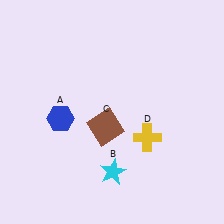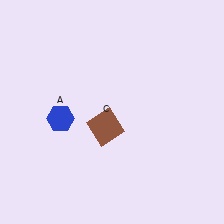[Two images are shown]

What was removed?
The cyan star (B), the yellow cross (D) were removed in Image 2.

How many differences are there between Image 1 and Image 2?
There are 2 differences between the two images.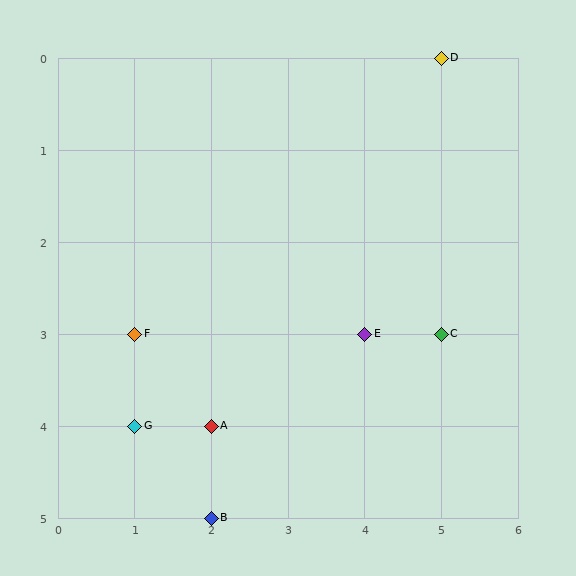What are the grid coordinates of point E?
Point E is at grid coordinates (4, 3).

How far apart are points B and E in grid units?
Points B and E are 2 columns and 2 rows apart (about 2.8 grid units diagonally).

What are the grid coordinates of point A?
Point A is at grid coordinates (2, 4).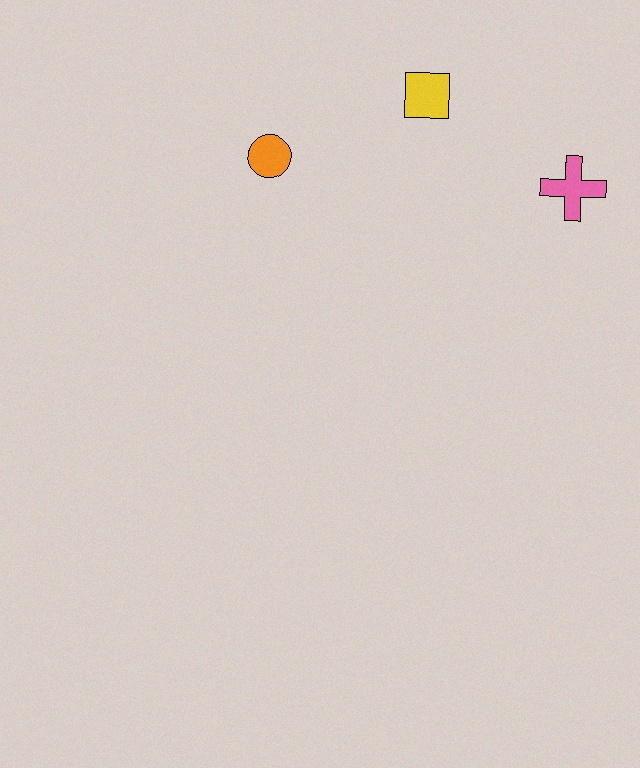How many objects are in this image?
There are 3 objects.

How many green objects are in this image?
There are no green objects.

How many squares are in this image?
There is 1 square.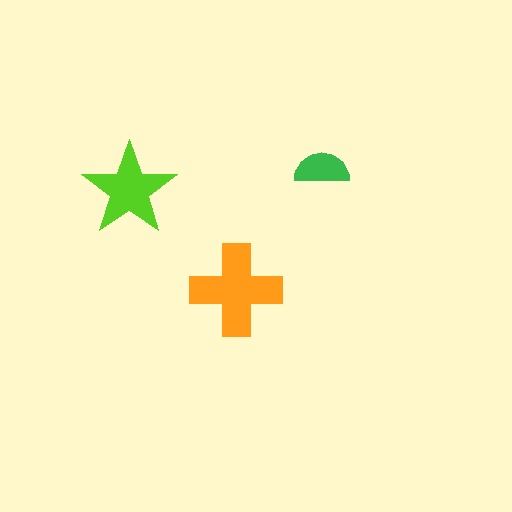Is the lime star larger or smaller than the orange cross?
Smaller.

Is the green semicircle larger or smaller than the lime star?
Smaller.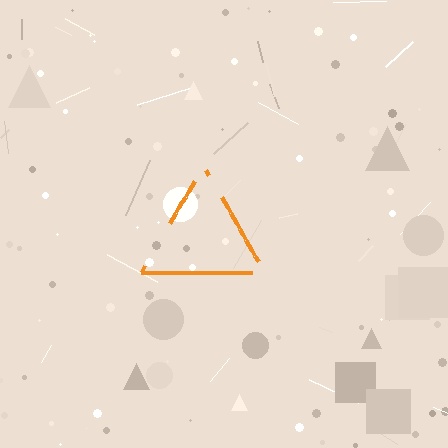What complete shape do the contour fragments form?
The contour fragments form a triangle.